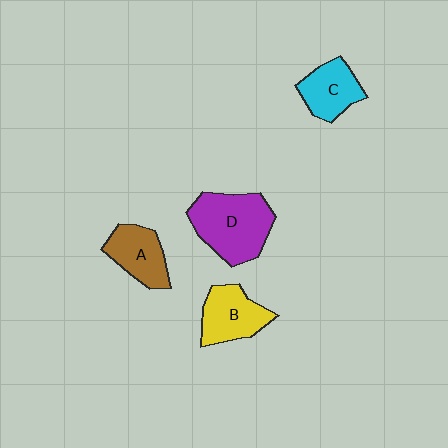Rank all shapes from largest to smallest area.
From largest to smallest: D (purple), B (yellow), A (brown), C (cyan).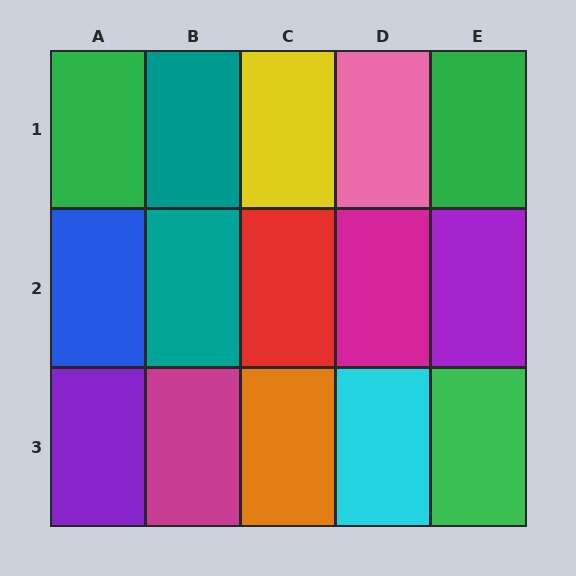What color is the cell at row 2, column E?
Purple.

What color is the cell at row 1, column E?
Green.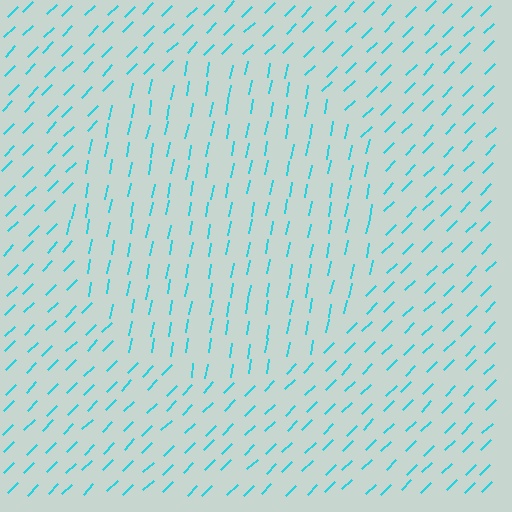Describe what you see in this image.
The image is filled with small cyan line segments. A circle region in the image has lines oriented differently from the surrounding lines, creating a visible texture boundary.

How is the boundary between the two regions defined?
The boundary is defined purely by a change in line orientation (approximately 34 degrees difference). All lines are the same color and thickness.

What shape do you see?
I see a circle.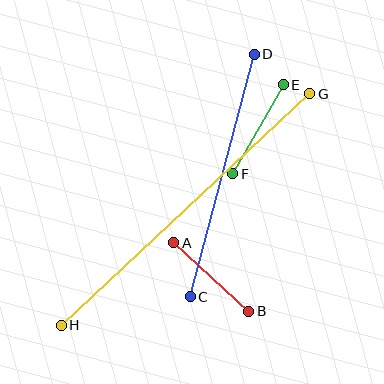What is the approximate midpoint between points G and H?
The midpoint is at approximately (186, 210) pixels.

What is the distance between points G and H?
The distance is approximately 340 pixels.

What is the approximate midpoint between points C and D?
The midpoint is at approximately (222, 176) pixels.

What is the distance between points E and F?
The distance is approximately 102 pixels.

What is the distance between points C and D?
The distance is approximately 251 pixels.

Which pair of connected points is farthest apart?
Points G and H are farthest apart.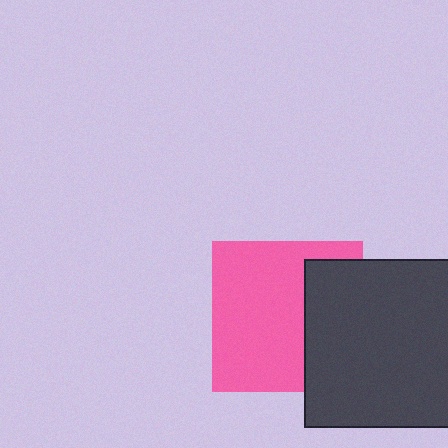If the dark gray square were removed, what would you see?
You would see the complete pink square.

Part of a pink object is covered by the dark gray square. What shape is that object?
It is a square.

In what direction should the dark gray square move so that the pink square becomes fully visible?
The dark gray square should move right. That is the shortest direction to clear the overlap and leave the pink square fully visible.